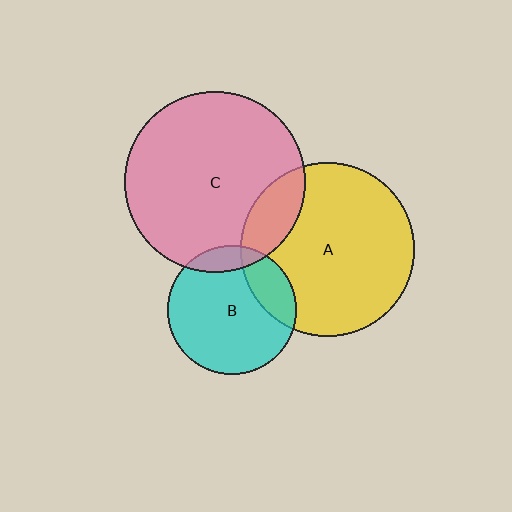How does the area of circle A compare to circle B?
Approximately 1.8 times.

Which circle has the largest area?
Circle C (pink).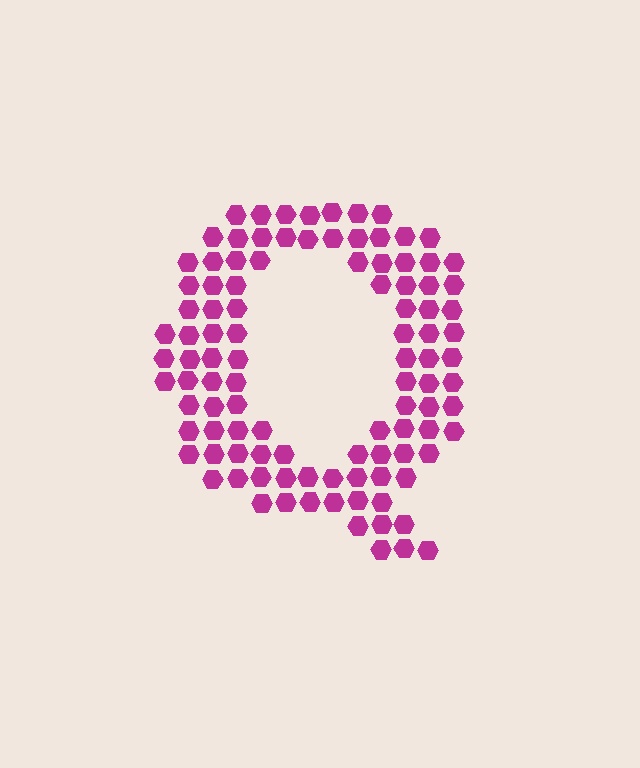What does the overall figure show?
The overall figure shows the letter Q.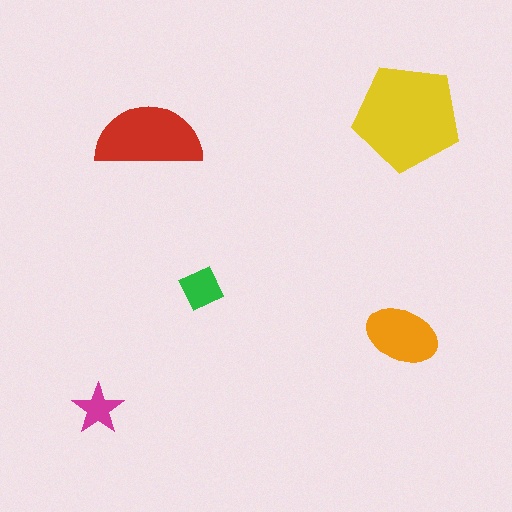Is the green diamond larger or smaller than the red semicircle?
Smaller.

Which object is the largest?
The yellow pentagon.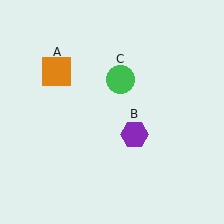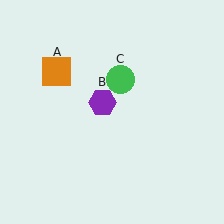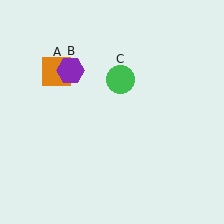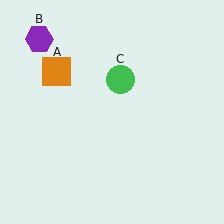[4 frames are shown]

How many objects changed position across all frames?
1 object changed position: purple hexagon (object B).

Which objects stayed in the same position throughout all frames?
Orange square (object A) and green circle (object C) remained stationary.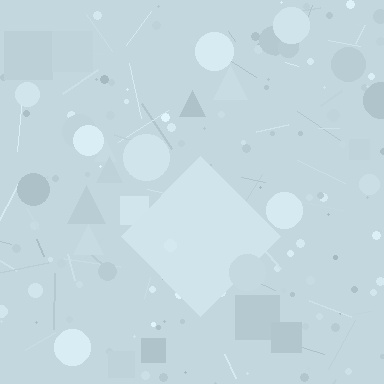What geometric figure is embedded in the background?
A diamond is embedded in the background.